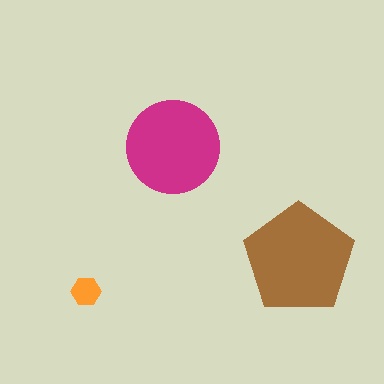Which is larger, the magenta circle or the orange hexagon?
The magenta circle.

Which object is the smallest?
The orange hexagon.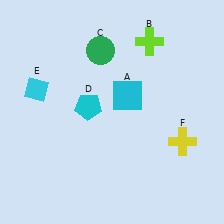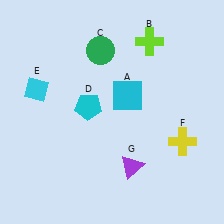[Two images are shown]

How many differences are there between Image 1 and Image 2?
There is 1 difference between the two images.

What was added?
A purple triangle (G) was added in Image 2.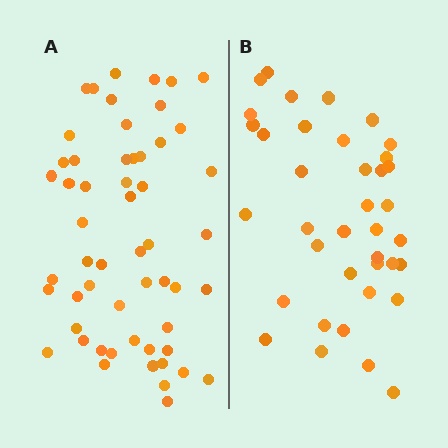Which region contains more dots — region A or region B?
Region A (the left region) has more dots.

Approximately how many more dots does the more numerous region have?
Region A has approximately 15 more dots than region B.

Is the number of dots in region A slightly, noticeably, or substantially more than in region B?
Region A has noticeably more, but not dramatically so. The ratio is roughly 1.4 to 1.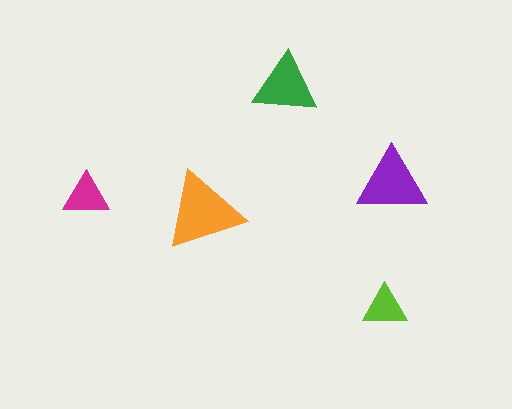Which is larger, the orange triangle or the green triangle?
The orange one.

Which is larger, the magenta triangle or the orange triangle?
The orange one.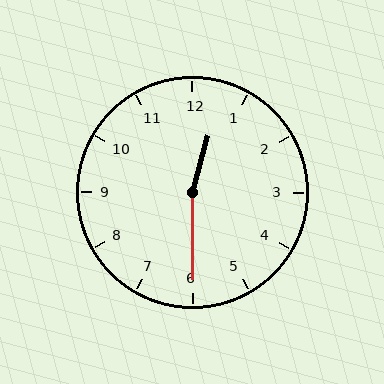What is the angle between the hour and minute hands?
Approximately 165 degrees.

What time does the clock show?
12:30.